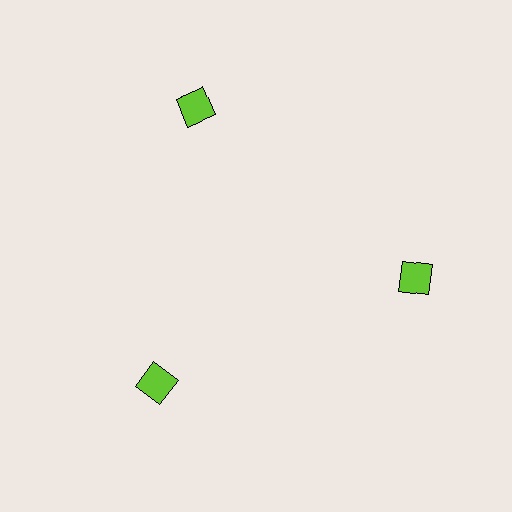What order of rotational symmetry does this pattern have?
This pattern has 3-fold rotational symmetry.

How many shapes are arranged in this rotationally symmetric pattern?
There are 3 shapes, arranged in 3 groups of 1.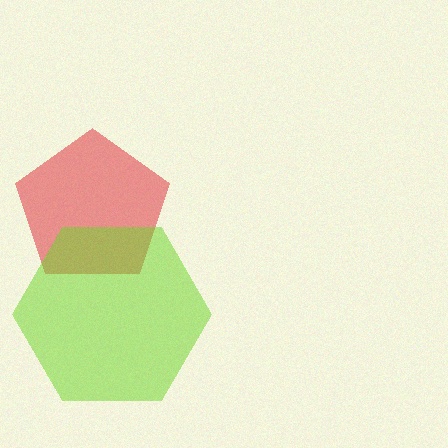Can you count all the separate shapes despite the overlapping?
Yes, there are 2 separate shapes.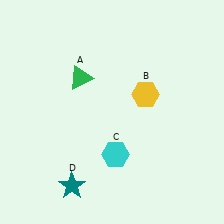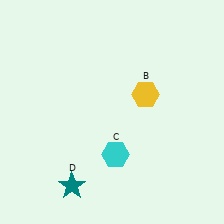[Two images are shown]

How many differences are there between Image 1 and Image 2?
There is 1 difference between the two images.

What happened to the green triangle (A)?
The green triangle (A) was removed in Image 2. It was in the top-left area of Image 1.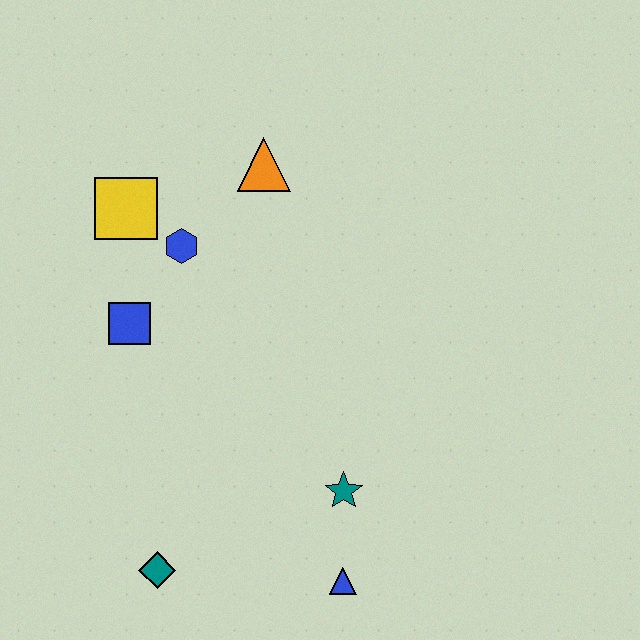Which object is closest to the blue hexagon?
The yellow square is closest to the blue hexagon.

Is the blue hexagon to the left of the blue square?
No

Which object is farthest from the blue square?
The blue triangle is farthest from the blue square.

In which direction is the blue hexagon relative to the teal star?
The blue hexagon is above the teal star.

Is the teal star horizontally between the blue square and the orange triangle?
No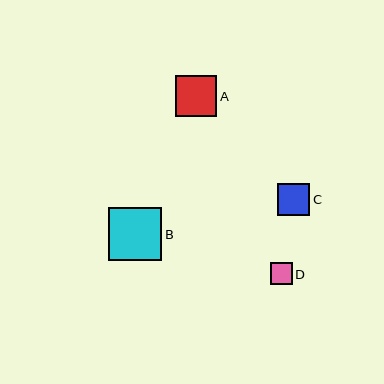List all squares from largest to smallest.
From largest to smallest: B, A, C, D.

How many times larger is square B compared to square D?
Square B is approximately 2.4 times the size of square D.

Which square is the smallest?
Square D is the smallest with a size of approximately 22 pixels.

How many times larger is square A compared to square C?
Square A is approximately 1.3 times the size of square C.